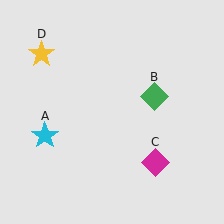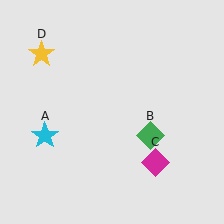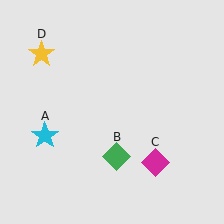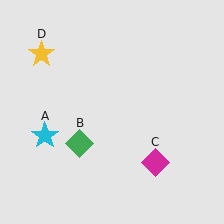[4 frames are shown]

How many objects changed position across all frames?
1 object changed position: green diamond (object B).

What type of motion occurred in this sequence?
The green diamond (object B) rotated clockwise around the center of the scene.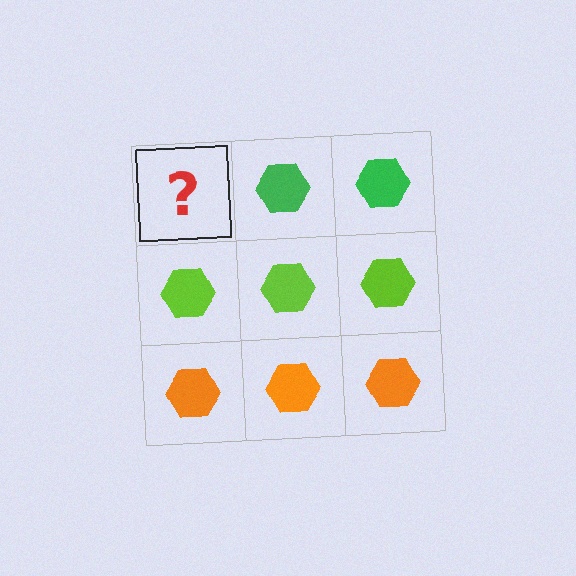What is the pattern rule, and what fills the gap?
The rule is that each row has a consistent color. The gap should be filled with a green hexagon.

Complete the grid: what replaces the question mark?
The question mark should be replaced with a green hexagon.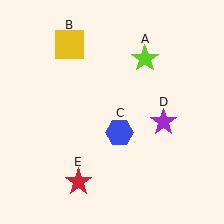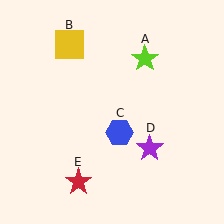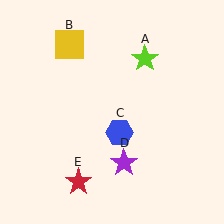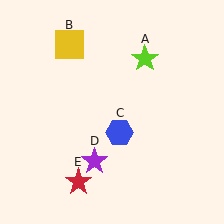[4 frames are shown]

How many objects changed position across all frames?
1 object changed position: purple star (object D).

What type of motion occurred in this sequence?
The purple star (object D) rotated clockwise around the center of the scene.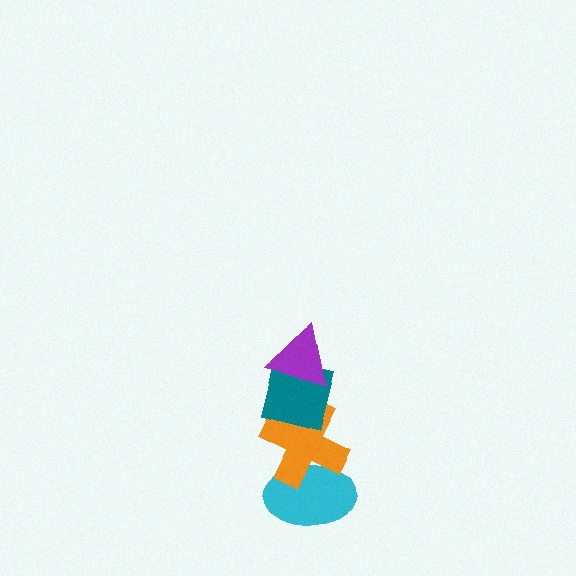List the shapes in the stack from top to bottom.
From top to bottom: the purple triangle, the teal square, the orange cross, the cyan ellipse.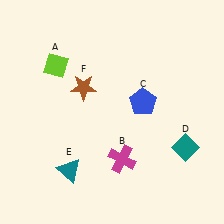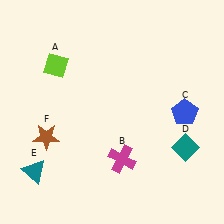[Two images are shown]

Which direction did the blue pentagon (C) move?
The blue pentagon (C) moved right.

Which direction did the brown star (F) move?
The brown star (F) moved down.